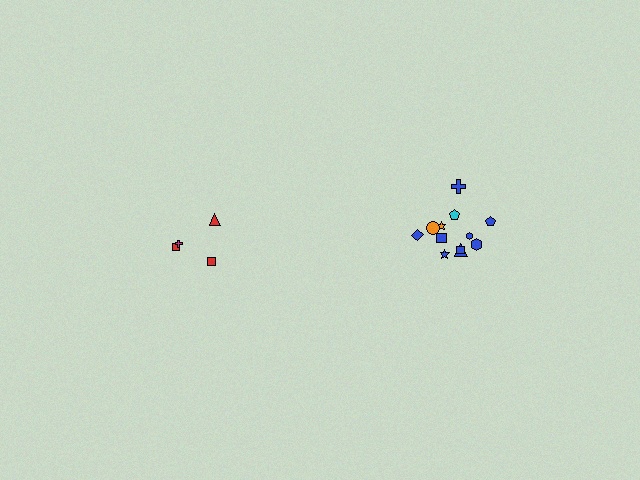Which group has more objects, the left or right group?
The right group.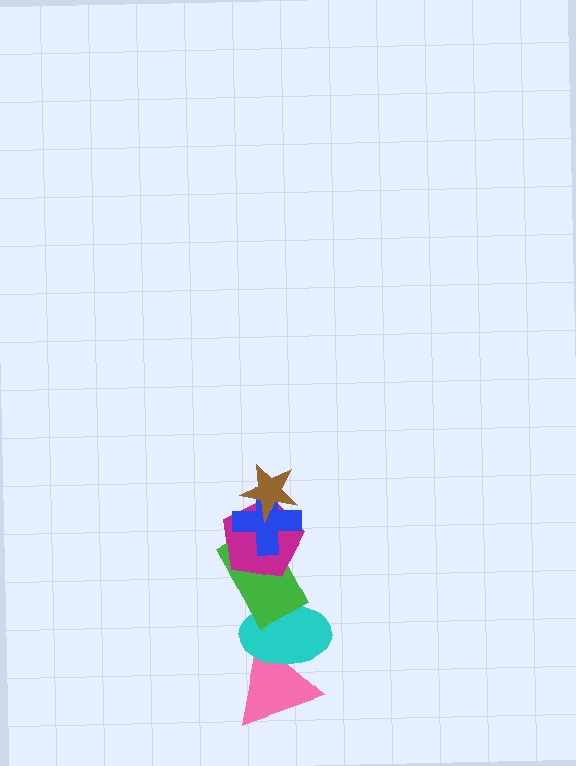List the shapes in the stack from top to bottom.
From top to bottom: the brown star, the blue cross, the magenta pentagon, the green rectangle, the cyan ellipse, the pink triangle.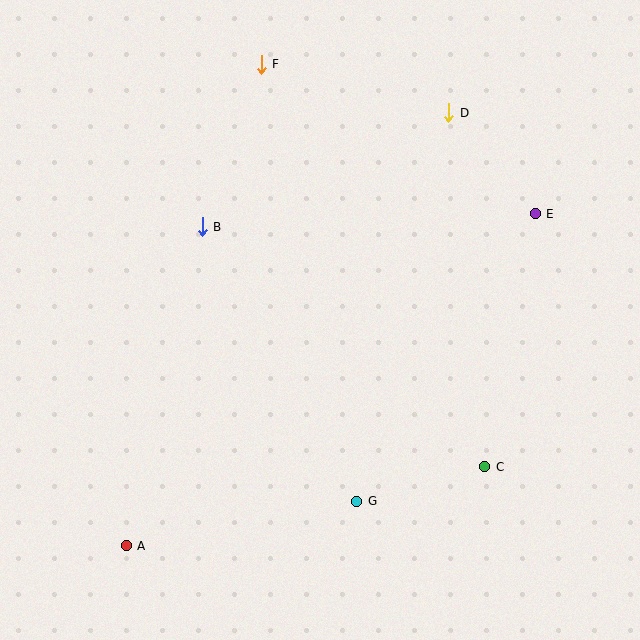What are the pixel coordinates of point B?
Point B is at (202, 227).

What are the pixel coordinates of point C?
Point C is at (484, 467).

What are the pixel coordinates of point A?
Point A is at (126, 546).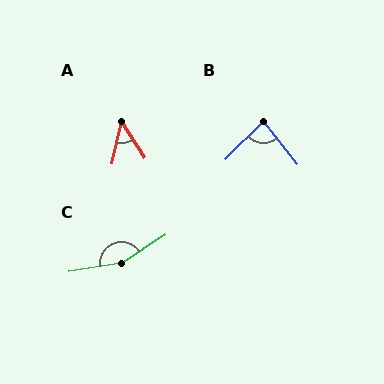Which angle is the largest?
C, at approximately 156 degrees.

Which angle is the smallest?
A, at approximately 45 degrees.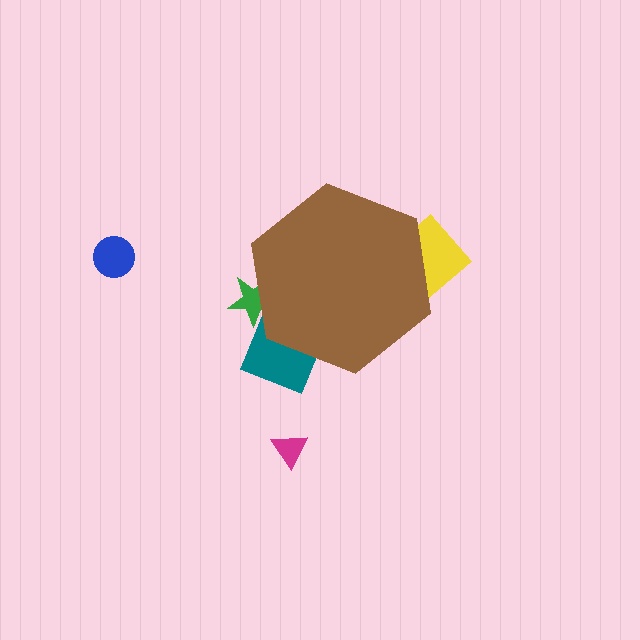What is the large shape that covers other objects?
A brown hexagon.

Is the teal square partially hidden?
Yes, the teal square is partially hidden behind the brown hexagon.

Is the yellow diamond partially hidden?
Yes, the yellow diamond is partially hidden behind the brown hexagon.